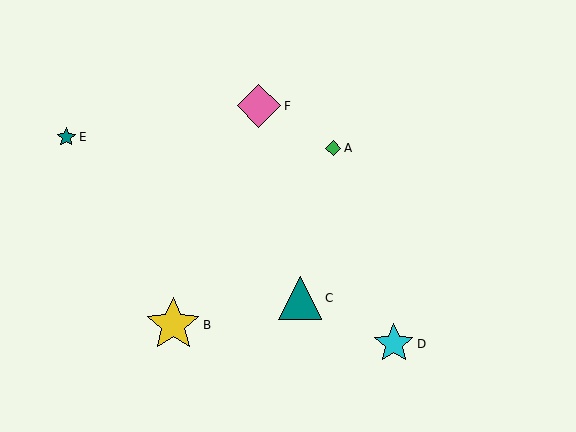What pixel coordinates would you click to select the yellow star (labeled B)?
Click at (173, 325) to select the yellow star B.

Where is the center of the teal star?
The center of the teal star is at (66, 137).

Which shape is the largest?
The yellow star (labeled B) is the largest.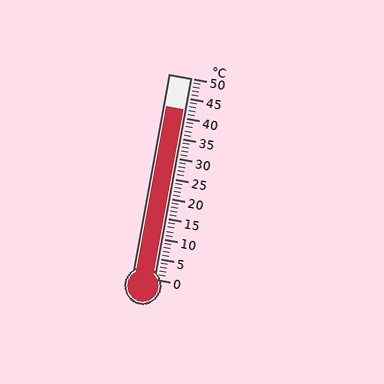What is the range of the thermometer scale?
The thermometer scale ranges from 0°C to 50°C.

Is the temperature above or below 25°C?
The temperature is above 25°C.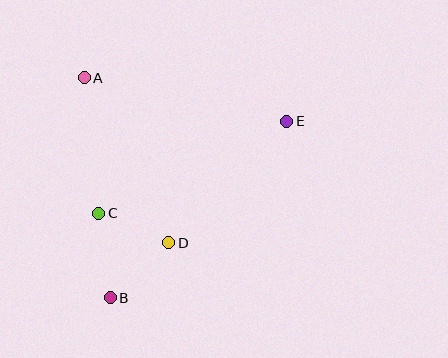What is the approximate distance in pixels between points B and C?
The distance between B and C is approximately 85 pixels.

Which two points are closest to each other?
Points C and D are closest to each other.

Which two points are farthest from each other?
Points B and E are farthest from each other.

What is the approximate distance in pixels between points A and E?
The distance between A and E is approximately 207 pixels.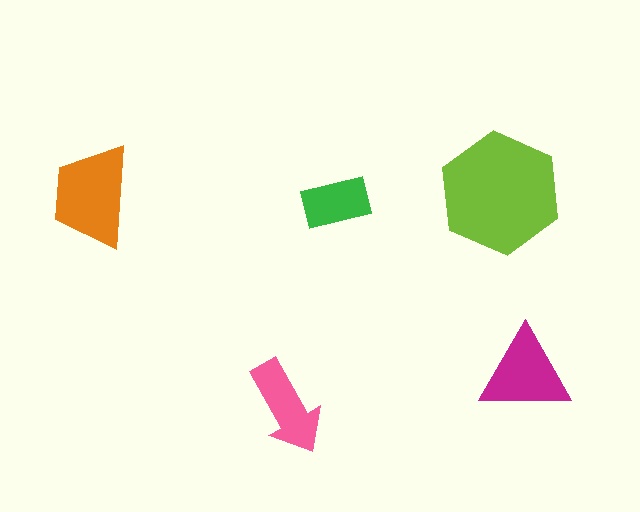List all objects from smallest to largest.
The green rectangle, the pink arrow, the magenta triangle, the orange trapezoid, the lime hexagon.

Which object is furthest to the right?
The magenta triangle is rightmost.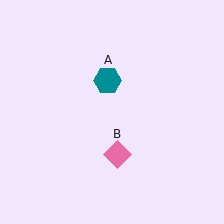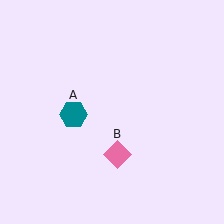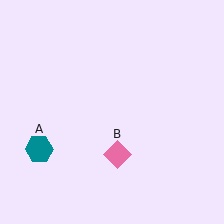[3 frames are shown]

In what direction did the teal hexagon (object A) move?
The teal hexagon (object A) moved down and to the left.